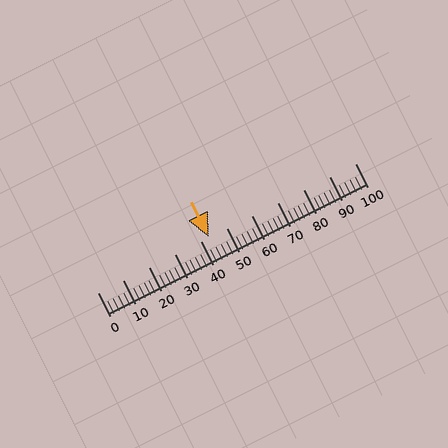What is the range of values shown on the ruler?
The ruler shows values from 0 to 100.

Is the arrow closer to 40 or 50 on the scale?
The arrow is closer to 40.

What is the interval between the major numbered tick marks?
The major tick marks are spaced 10 units apart.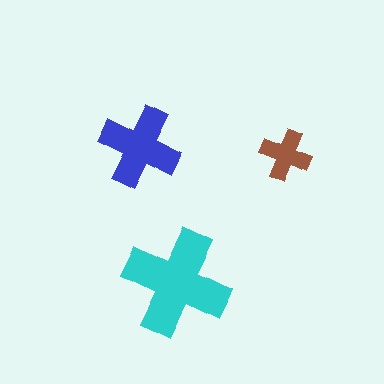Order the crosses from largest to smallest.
the cyan one, the blue one, the brown one.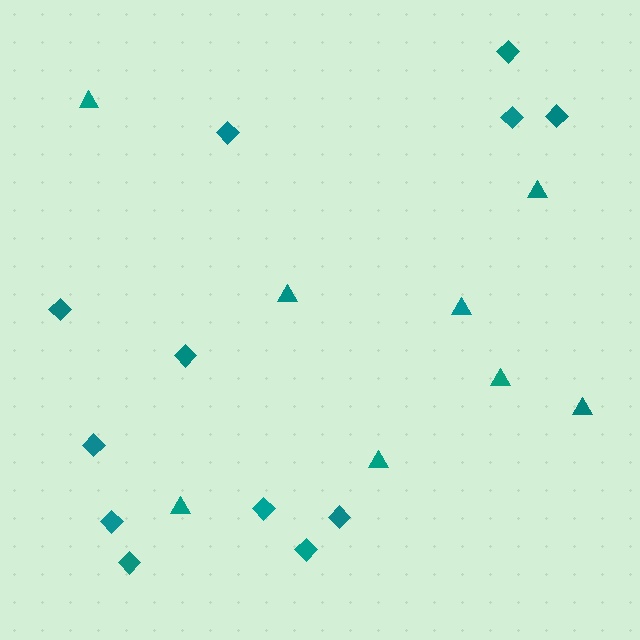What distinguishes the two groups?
There are 2 groups: one group of triangles (8) and one group of diamonds (12).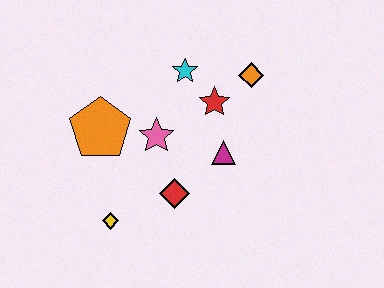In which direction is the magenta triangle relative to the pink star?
The magenta triangle is to the right of the pink star.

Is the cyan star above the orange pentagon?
Yes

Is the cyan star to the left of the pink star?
No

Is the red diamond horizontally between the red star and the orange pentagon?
Yes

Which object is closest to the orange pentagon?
The pink star is closest to the orange pentagon.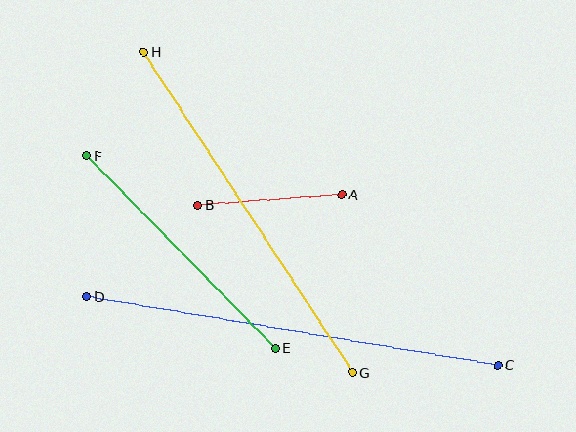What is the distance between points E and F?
The distance is approximately 269 pixels.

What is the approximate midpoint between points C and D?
The midpoint is at approximately (292, 331) pixels.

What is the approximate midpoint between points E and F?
The midpoint is at approximately (181, 252) pixels.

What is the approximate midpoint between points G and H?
The midpoint is at approximately (248, 212) pixels.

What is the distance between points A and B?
The distance is approximately 144 pixels.